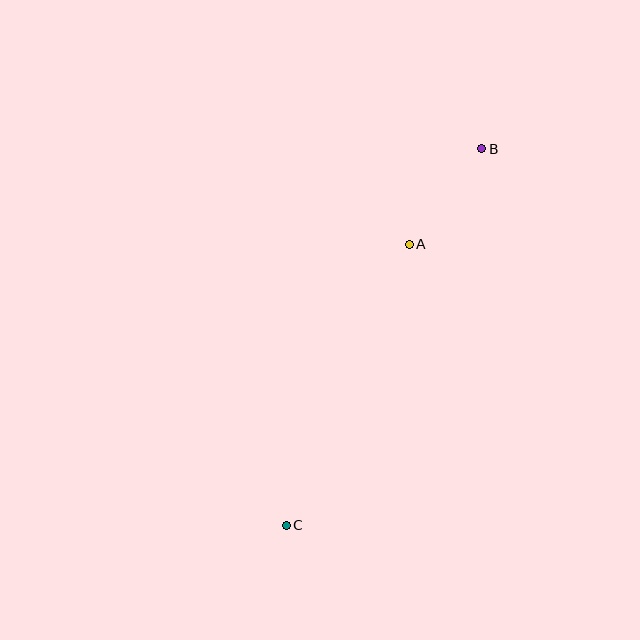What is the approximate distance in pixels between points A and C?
The distance between A and C is approximately 307 pixels.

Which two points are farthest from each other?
Points B and C are farthest from each other.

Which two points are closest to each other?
Points A and B are closest to each other.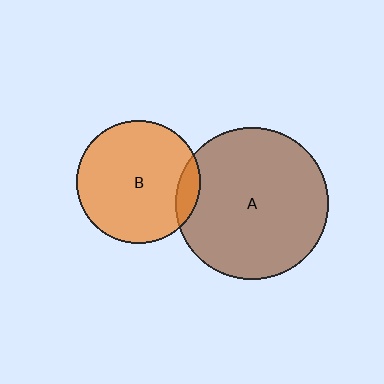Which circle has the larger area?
Circle A (brown).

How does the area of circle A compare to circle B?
Approximately 1.5 times.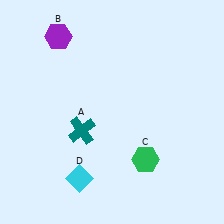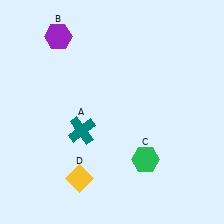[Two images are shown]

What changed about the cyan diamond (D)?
In Image 1, D is cyan. In Image 2, it changed to yellow.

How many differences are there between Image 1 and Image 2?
There is 1 difference between the two images.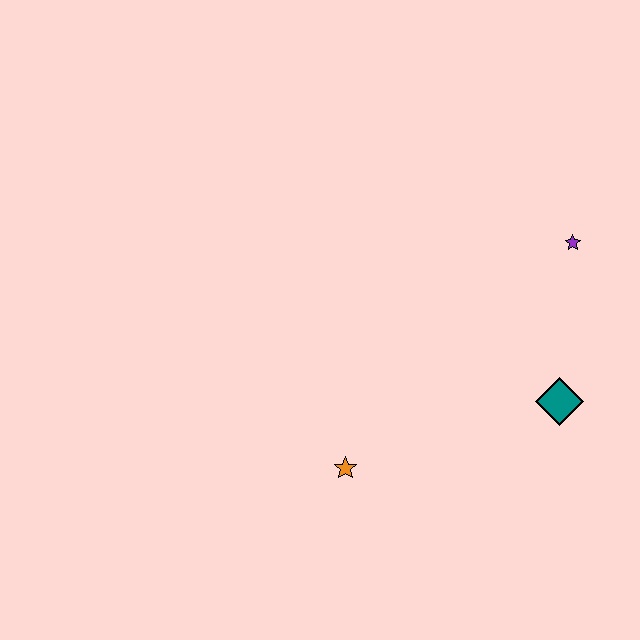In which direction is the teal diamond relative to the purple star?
The teal diamond is below the purple star.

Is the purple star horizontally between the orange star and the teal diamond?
No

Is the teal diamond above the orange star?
Yes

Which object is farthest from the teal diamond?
The orange star is farthest from the teal diamond.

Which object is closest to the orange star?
The teal diamond is closest to the orange star.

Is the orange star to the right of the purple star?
No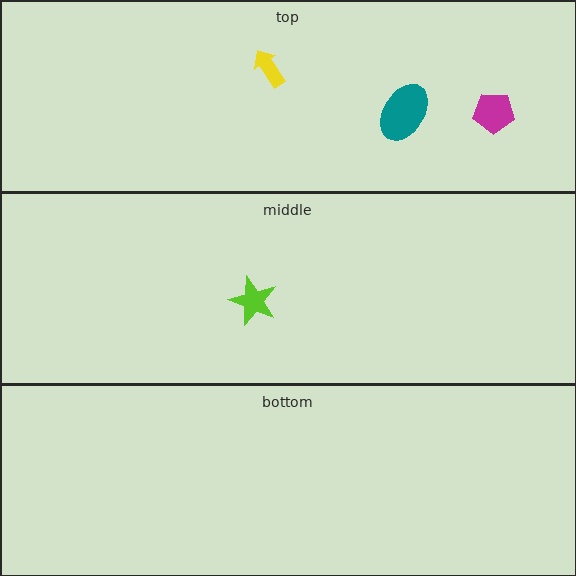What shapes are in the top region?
The teal ellipse, the magenta pentagon, the yellow arrow.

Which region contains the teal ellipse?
The top region.